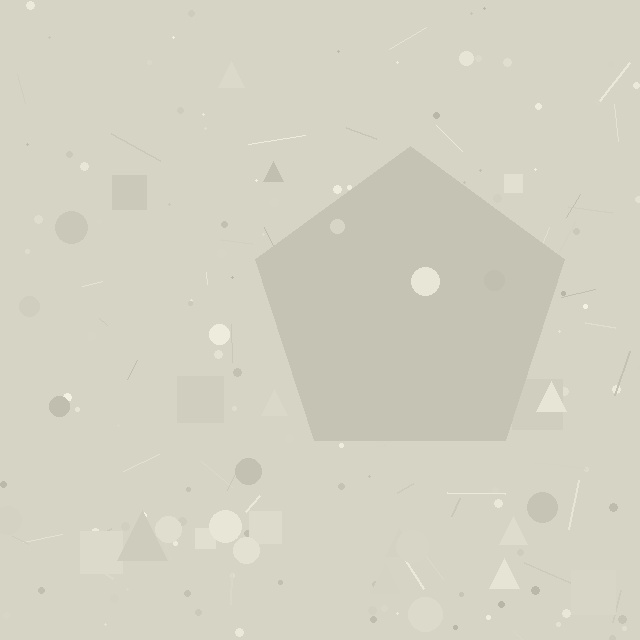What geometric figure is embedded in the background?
A pentagon is embedded in the background.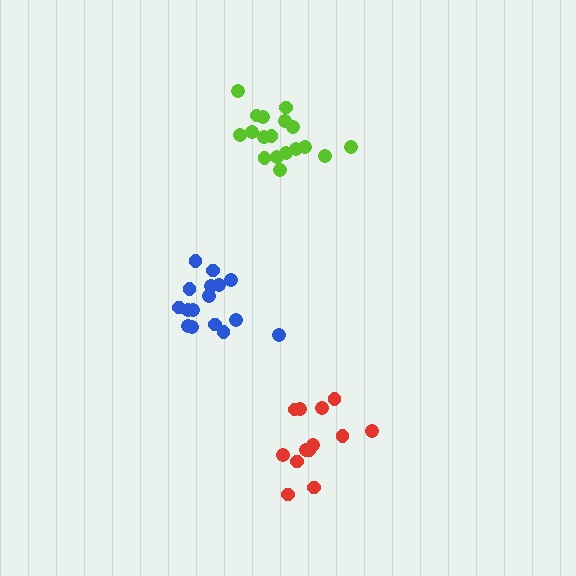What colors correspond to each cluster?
The clusters are colored: blue, lime, red.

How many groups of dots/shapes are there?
There are 3 groups.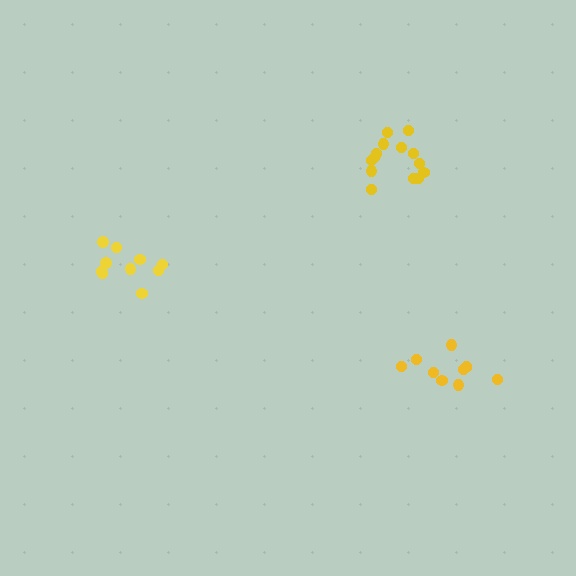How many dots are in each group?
Group 1: 14 dots, Group 2: 10 dots, Group 3: 10 dots (34 total).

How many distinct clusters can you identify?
There are 3 distinct clusters.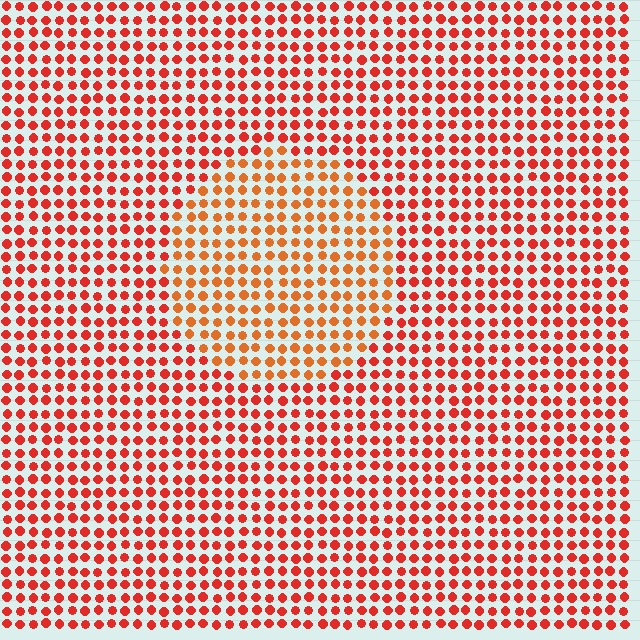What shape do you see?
I see a circle.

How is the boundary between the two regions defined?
The boundary is defined purely by a slight shift in hue (about 23 degrees). Spacing, size, and orientation are identical on both sides.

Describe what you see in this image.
The image is filled with small red elements in a uniform arrangement. A circle-shaped region is visible where the elements are tinted to a slightly different hue, forming a subtle color boundary.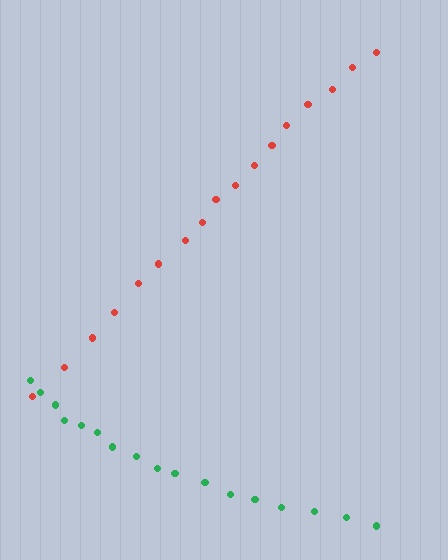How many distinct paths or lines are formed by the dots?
There are 2 distinct paths.